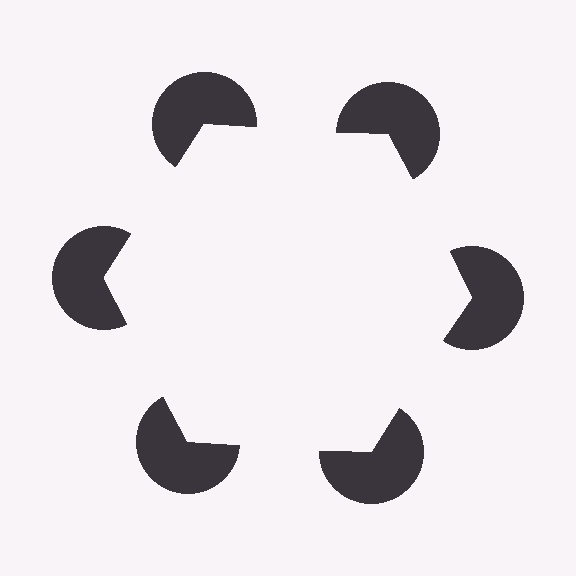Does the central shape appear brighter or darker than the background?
It typically appears slightly brighter than the background, even though no actual brightness change is drawn.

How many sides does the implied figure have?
6 sides.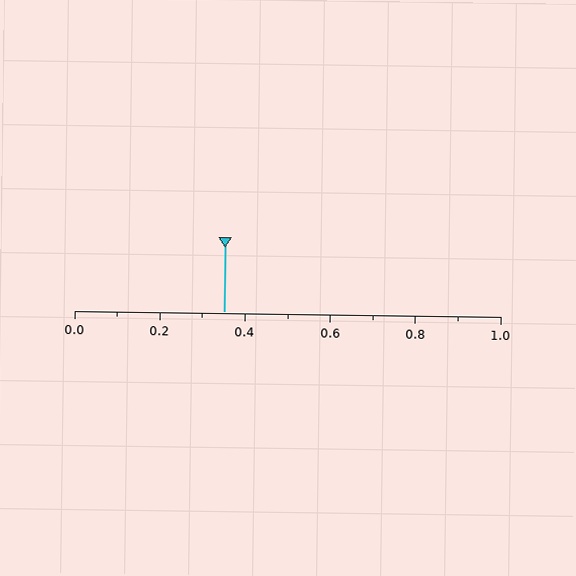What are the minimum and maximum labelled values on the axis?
The axis runs from 0.0 to 1.0.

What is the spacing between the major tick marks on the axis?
The major ticks are spaced 0.2 apart.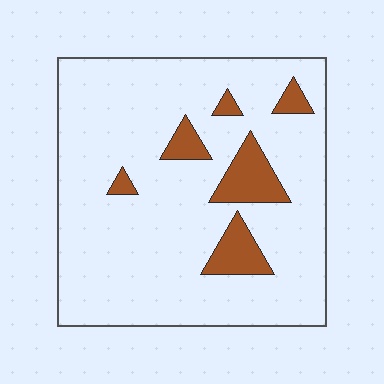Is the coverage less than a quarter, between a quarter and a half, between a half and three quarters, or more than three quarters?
Less than a quarter.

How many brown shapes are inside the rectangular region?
6.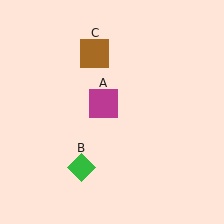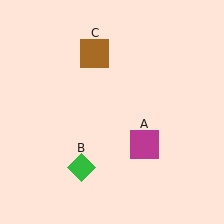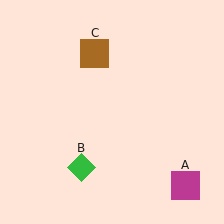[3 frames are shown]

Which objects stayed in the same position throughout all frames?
Green diamond (object B) and brown square (object C) remained stationary.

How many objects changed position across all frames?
1 object changed position: magenta square (object A).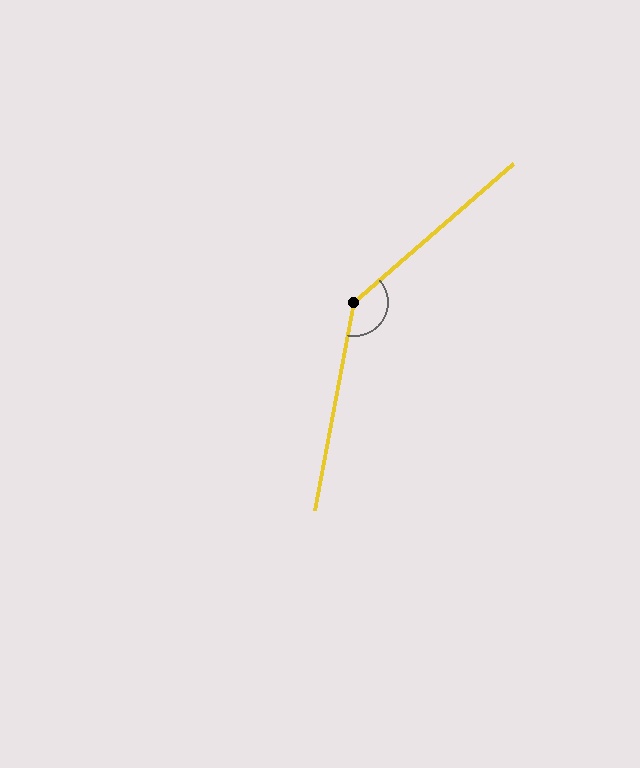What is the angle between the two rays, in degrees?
Approximately 142 degrees.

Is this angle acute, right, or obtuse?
It is obtuse.